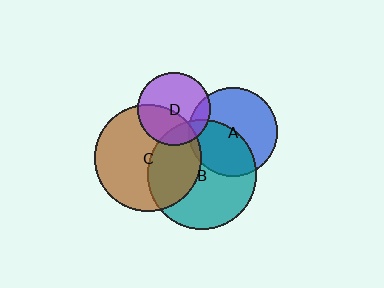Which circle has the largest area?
Circle B (teal).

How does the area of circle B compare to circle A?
Approximately 1.5 times.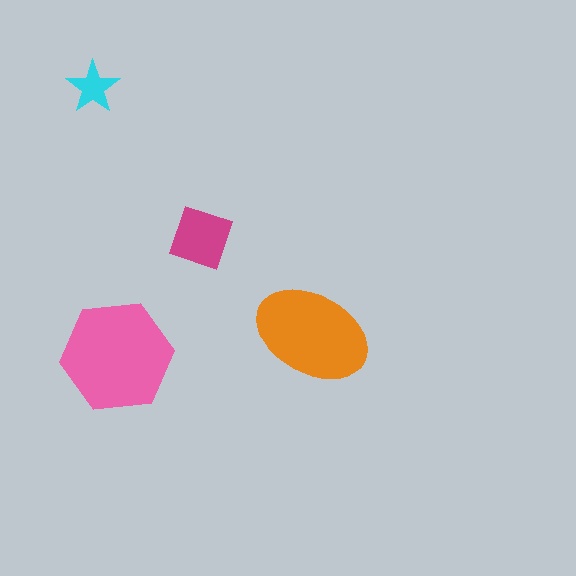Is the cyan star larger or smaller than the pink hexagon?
Smaller.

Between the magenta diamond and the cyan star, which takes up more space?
The magenta diamond.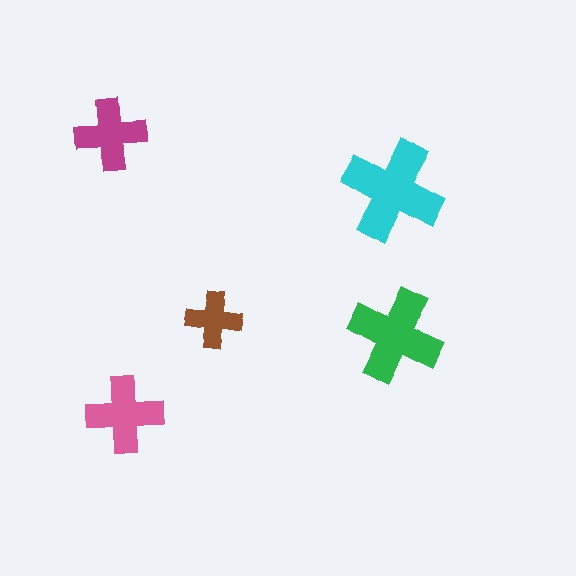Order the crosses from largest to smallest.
the cyan one, the green one, the pink one, the magenta one, the brown one.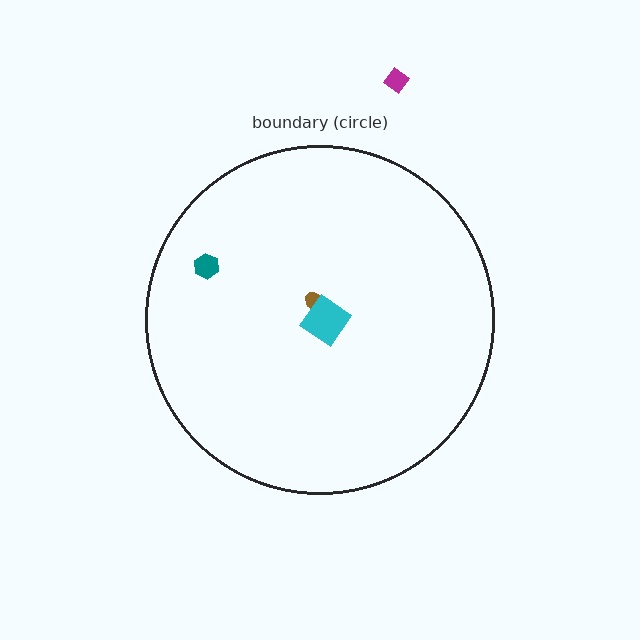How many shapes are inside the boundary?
3 inside, 1 outside.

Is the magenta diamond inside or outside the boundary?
Outside.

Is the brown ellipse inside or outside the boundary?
Inside.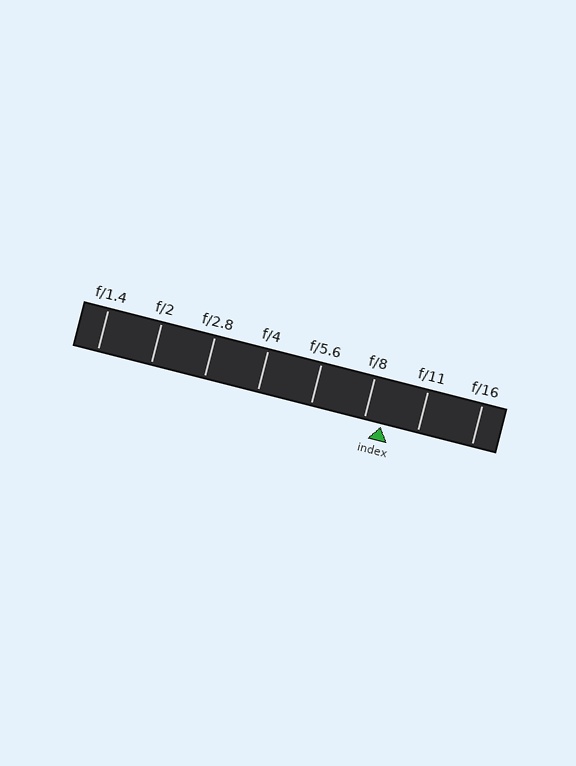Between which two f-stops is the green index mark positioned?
The index mark is between f/8 and f/11.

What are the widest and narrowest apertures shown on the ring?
The widest aperture shown is f/1.4 and the narrowest is f/16.